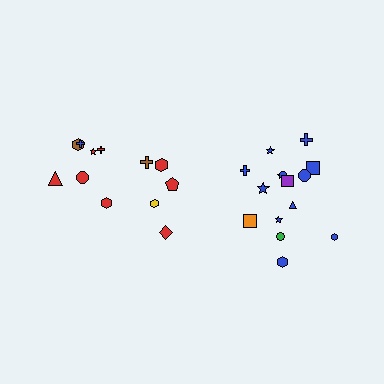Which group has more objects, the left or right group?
The right group.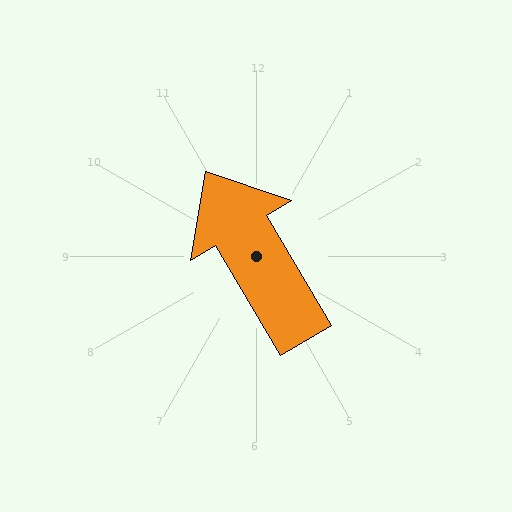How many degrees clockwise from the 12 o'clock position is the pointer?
Approximately 329 degrees.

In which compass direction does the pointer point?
Northwest.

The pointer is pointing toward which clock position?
Roughly 11 o'clock.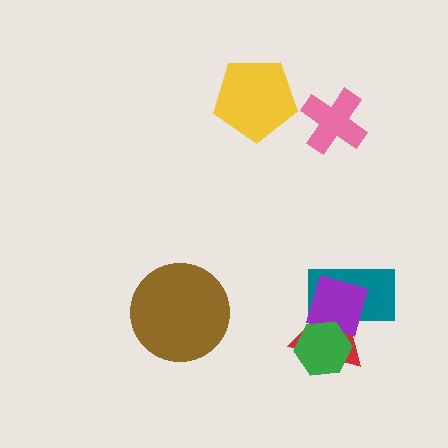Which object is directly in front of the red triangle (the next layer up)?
The purple diamond is directly in front of the red triangle.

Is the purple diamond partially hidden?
Yes, it is partially covered by another shape.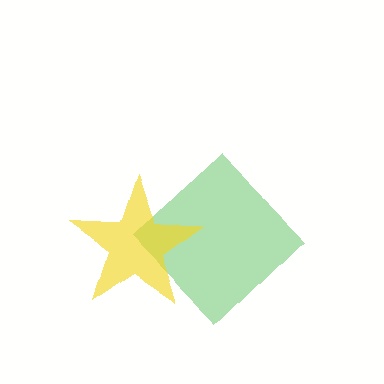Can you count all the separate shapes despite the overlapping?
Yes, there are 2 separate shapes.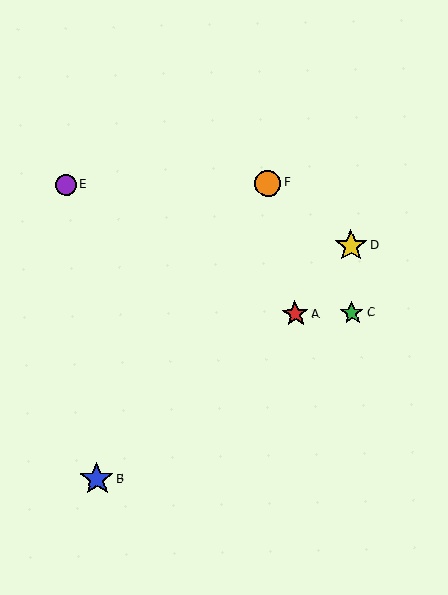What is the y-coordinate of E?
Object E is at y≈185.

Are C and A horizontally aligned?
Yes, both are at y≈313.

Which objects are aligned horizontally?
Objects A, C are aligned horizontally.